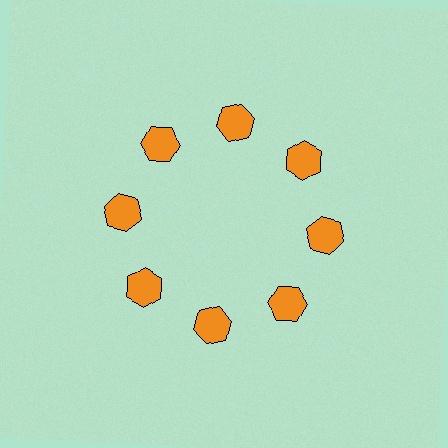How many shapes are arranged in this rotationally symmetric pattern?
There are 8 shapes, arranged in 8 groups of 1.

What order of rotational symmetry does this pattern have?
This pattern has 8-fold rotational symmetry.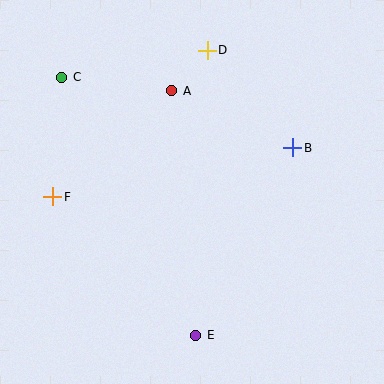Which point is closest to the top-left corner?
Point C is closest to the top-left corner.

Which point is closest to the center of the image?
Point A at (172, 91) is closest to the center.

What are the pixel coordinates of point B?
Point B is at (293, 148).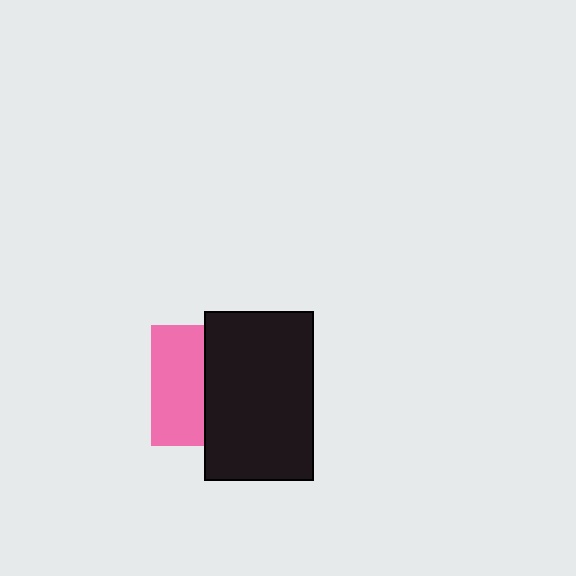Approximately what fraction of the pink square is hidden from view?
Roughly 57% of the pink square is hidden behind the black rectangle.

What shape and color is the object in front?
The object in front is a black rectangle.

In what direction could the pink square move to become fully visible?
The pink square could move left. That would shift it out from behind the black rectangle entirely.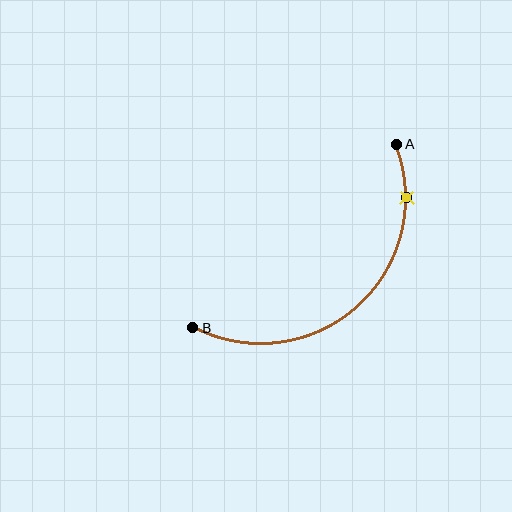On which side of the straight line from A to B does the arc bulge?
The arc bulges below and to the right of the straight line connecting A and B.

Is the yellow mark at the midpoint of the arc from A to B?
No. The yellow mark lies on the arc but is closer to endpoint A. The arc midpoint would be at the point on the curve equidistant along the arc from both A and B.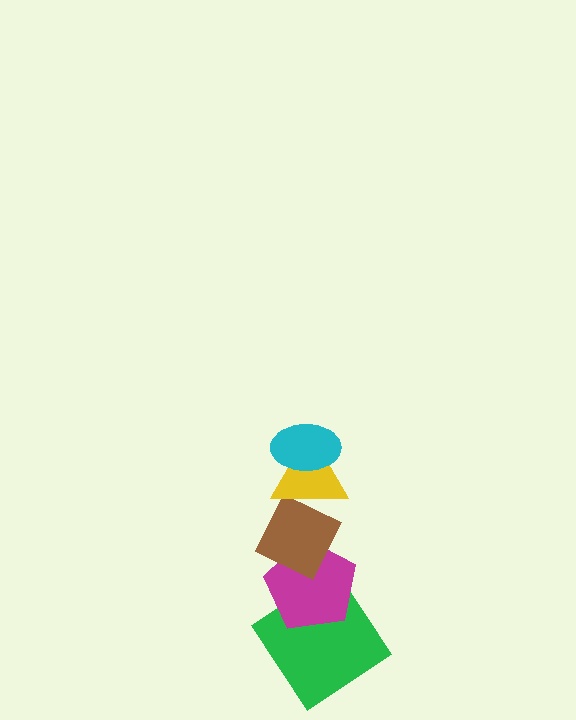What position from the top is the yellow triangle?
The yellow triangle is 2nd from the top.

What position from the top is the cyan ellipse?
The cyan ellipse is 1st from the top.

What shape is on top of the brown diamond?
The yellow triangle is on top of the brown diamond.